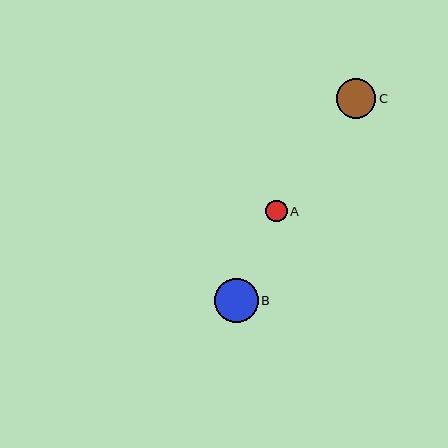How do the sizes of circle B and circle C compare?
Circle B and circle C are approximately the same size.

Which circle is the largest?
Circle B is the largest with a size of approximately 44 pixels.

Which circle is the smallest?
Circle A is the smallest with a size of approximately 21 pixels.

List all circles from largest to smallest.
From largest to smallest: B, C, A.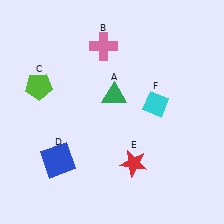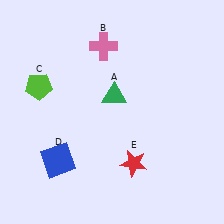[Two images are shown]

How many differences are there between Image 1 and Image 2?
There is 1 difference between the two images.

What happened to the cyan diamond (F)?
The cyan diamond (F) was removed in Image 2. It was in the top-right area of Image 1.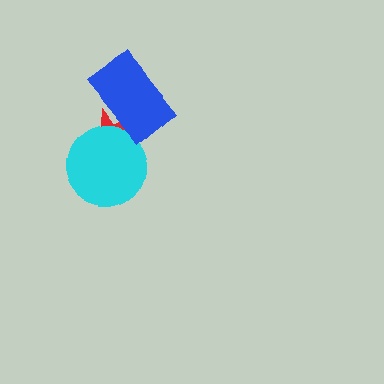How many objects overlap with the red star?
2 objects overlap with the red star.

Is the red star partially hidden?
Yes, it is partially covered by another shape.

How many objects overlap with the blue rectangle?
1 object overlaps with the blue rectangle.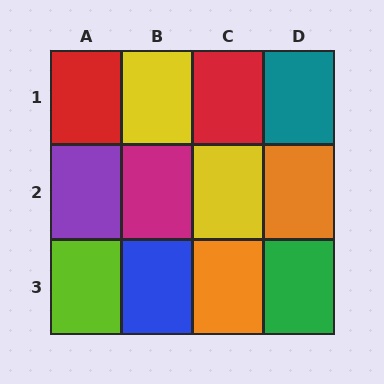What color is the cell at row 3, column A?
Lime.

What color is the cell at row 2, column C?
Yellow.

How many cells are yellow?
2 cells are yellow.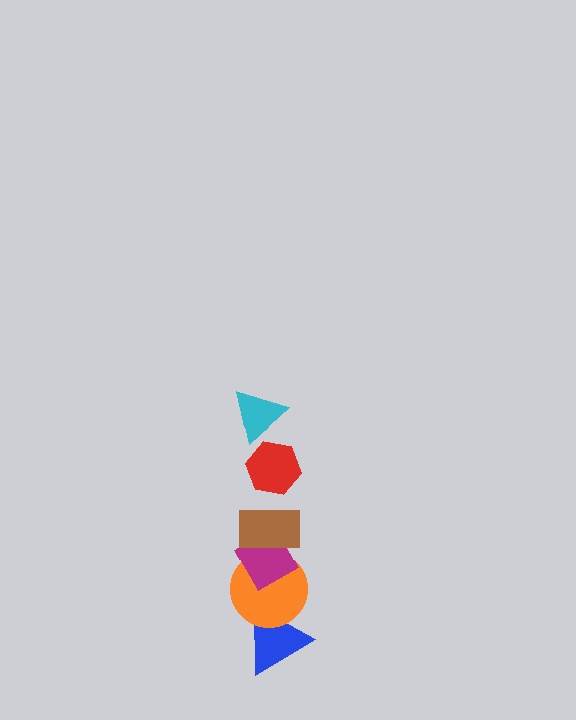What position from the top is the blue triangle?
The blue triangle is 6th from the top.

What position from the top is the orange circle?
The orange circle is 5th from the top.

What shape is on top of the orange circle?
The magenta diamond is on top of the orange circle.